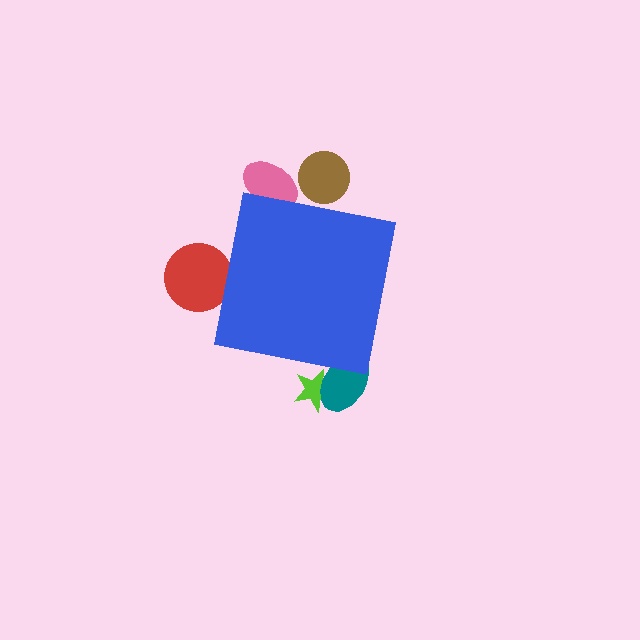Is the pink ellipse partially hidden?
Yes, the pink ellipse is partially hidden behind the blue square.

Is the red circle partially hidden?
Yes, the red circle is partially hidden behind the blue square.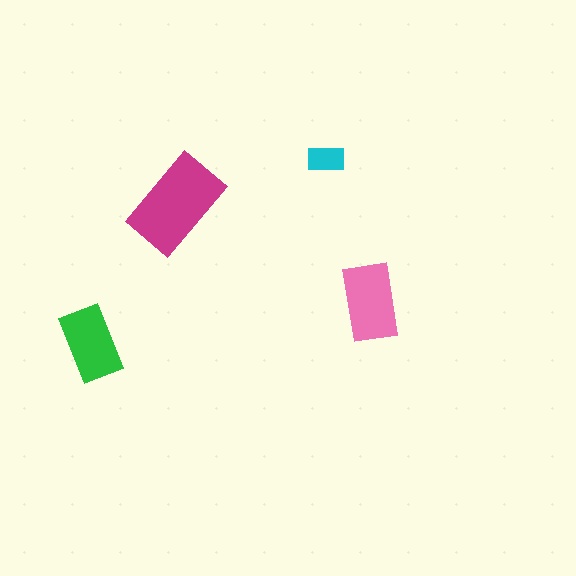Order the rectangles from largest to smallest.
the magenta one, the pink one, the green one, the cyan one.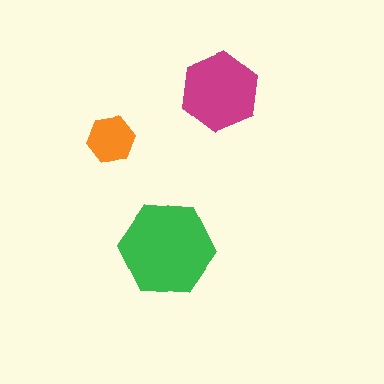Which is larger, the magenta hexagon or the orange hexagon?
The magenta one.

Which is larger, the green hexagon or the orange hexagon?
The green one.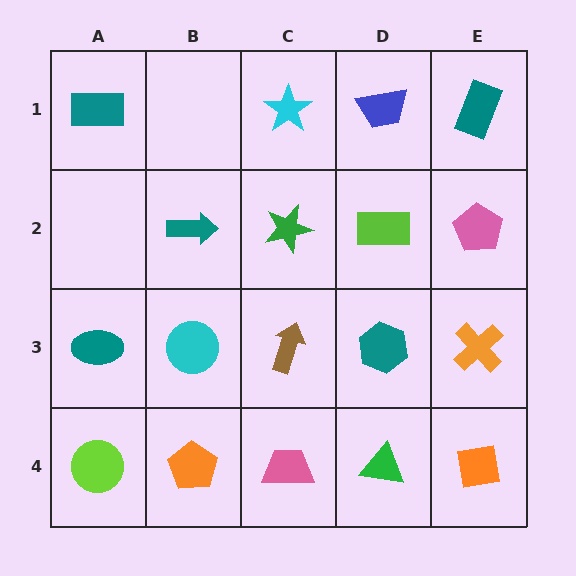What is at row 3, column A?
A teal ellipse.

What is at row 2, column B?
A teal arrow.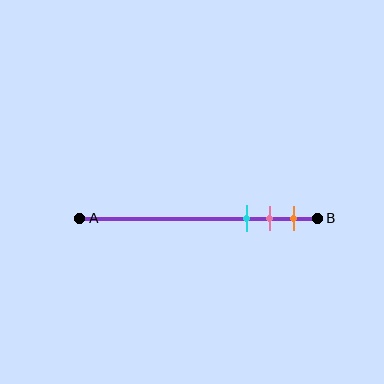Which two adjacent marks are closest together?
The pink and orange marks are the closest adjacent pair.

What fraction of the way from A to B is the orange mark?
The orange mark is approximately 90% (0.9) of the way from A to B.